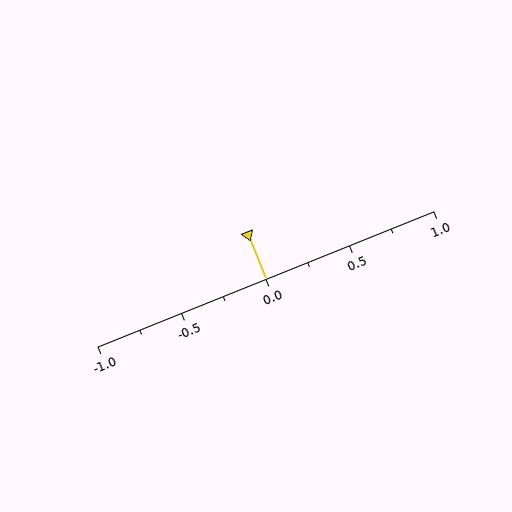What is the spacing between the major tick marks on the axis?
The major ticks are spaced 0.5 apart.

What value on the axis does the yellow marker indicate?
The marker indicates approximately 0.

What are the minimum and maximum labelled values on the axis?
The axis runs from -1.0 to 1.0.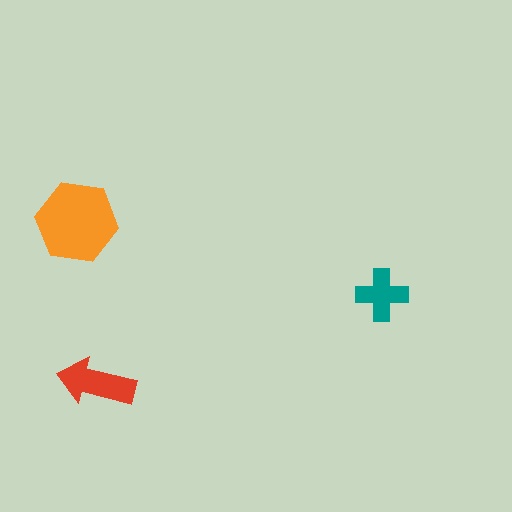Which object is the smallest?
The teal cross.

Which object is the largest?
The orange hexagon.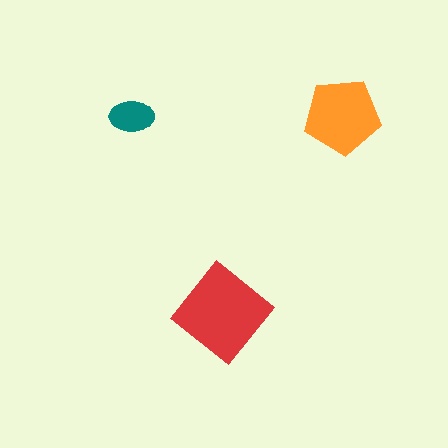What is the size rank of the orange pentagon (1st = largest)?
2nd.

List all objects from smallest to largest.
The teal ellipse, the orange pentagon, the red diamond.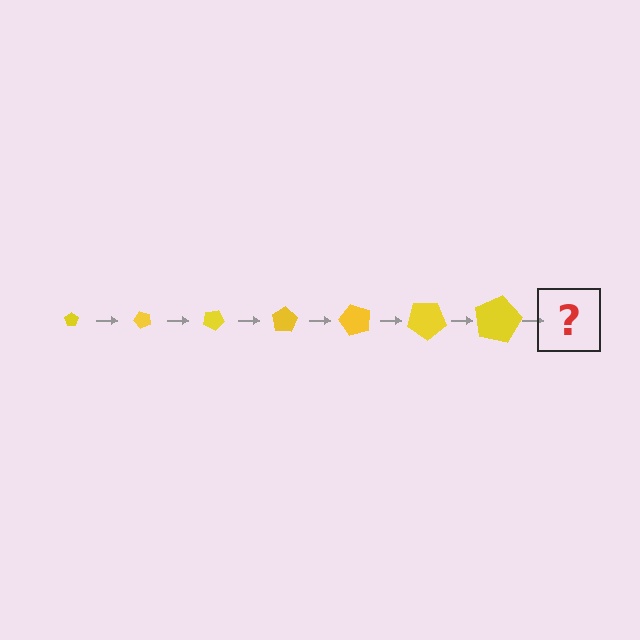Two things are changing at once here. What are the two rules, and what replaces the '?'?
The two rules are that the pentagon grows larger each step and it rotates 50 degrees each step. The '?' should be a pentagon, larger than the previous one and rotated 350 degrees from the start.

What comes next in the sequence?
The next element should be a pentagon, larger than the previous one and rotated 350 degrees from the start.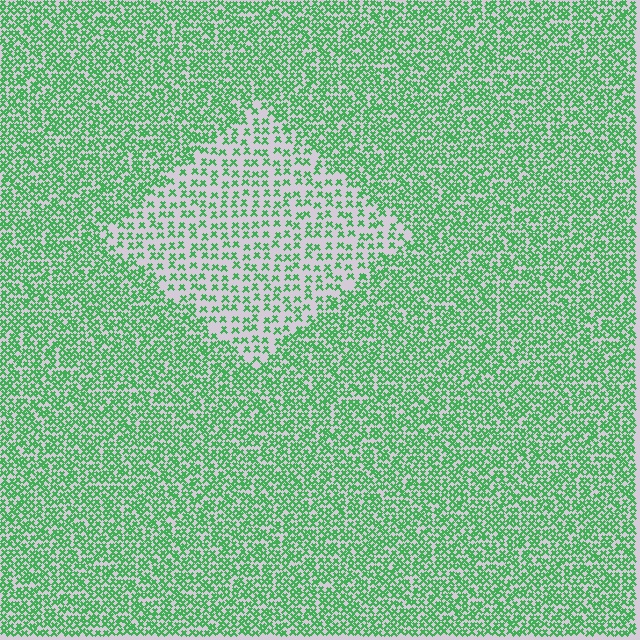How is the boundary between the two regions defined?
The boundary is defined by a change in element density (approximately 2.1x ratio). All elements are the same color, size, and shape.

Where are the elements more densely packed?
The elements are more densely packed outside the diamond boundary.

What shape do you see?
I see a diamond.